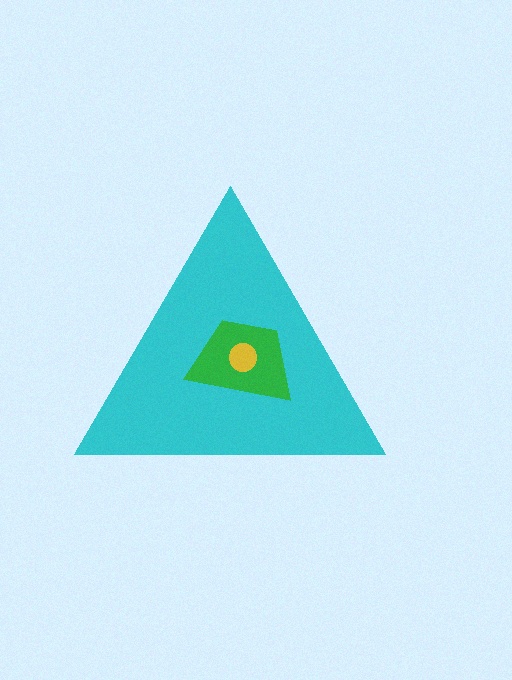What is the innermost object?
The yellow circle.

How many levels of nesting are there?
3.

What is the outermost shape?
The cyan triangle.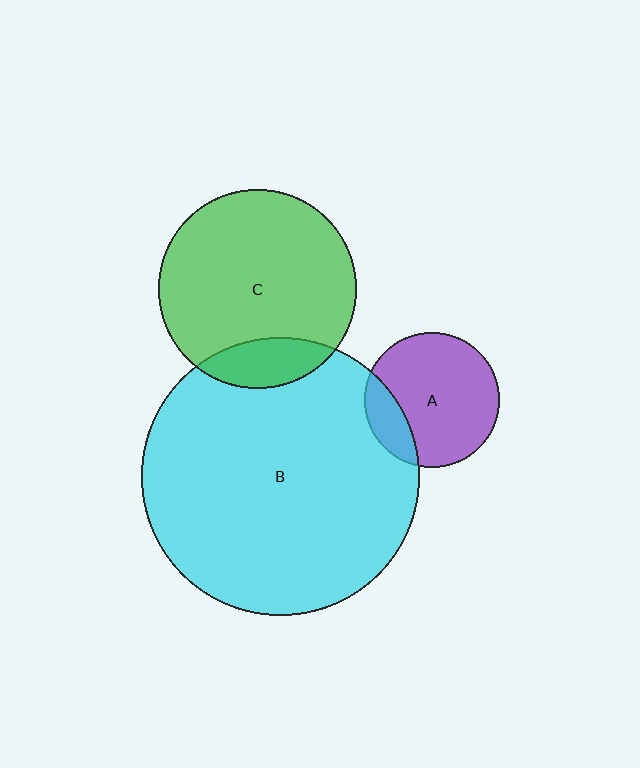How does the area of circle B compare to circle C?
Approximately 2.0 times.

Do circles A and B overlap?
Yes.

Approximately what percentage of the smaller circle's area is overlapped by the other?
Approximately 20%.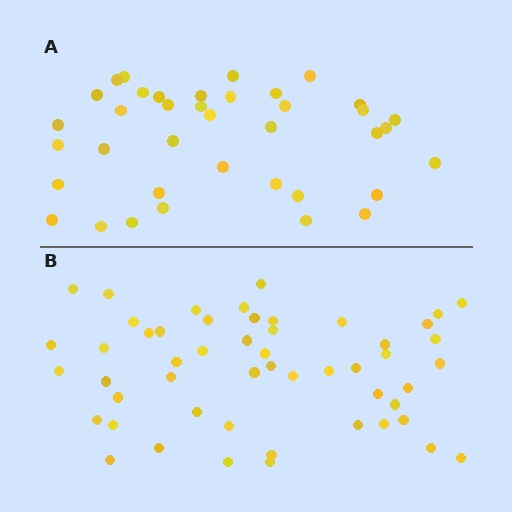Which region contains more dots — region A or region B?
Region B (the bottom region) has more dots.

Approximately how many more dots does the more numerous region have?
Region B has approximately 15 more dots than region A.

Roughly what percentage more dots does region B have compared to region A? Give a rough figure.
About 35% more.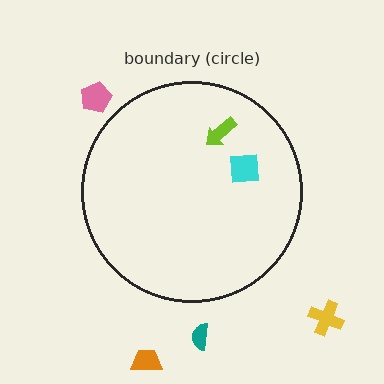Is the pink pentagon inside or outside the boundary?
Outside.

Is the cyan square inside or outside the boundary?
Inside.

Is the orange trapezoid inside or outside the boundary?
Outside.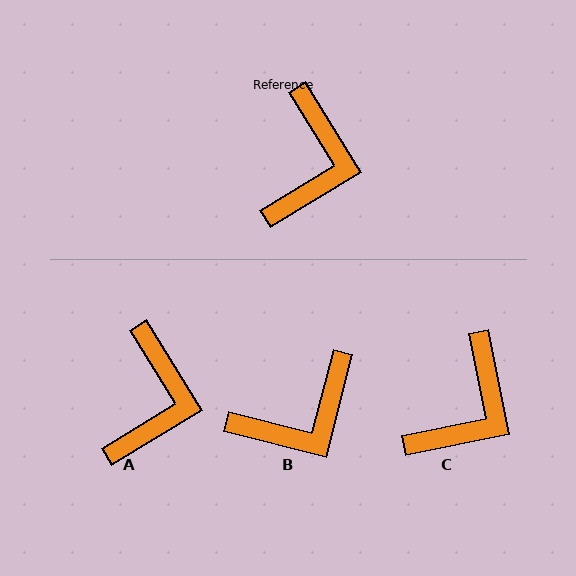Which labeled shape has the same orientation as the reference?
A.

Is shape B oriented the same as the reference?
No, it is off by about 46 degrees.